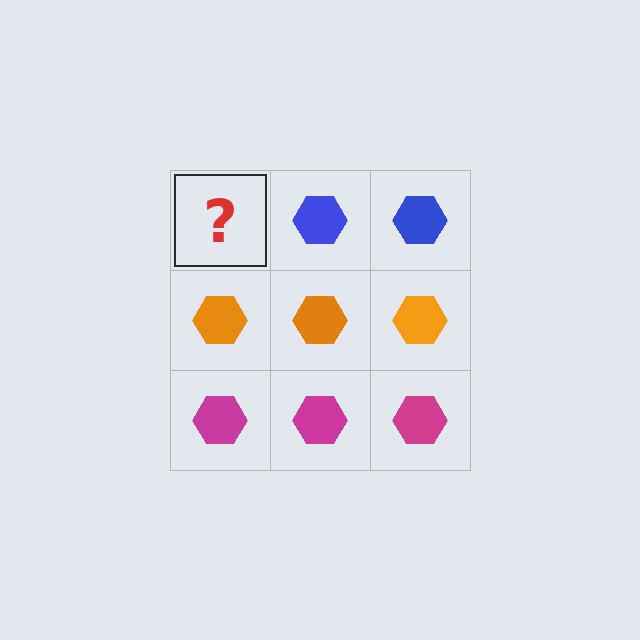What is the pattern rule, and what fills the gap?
The rule is that each row has a consistent color. The gap should be filled with a blue hexagon.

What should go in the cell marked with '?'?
The missing cell should contain a blue hexagon.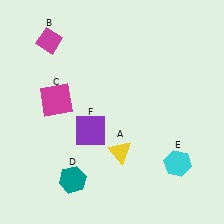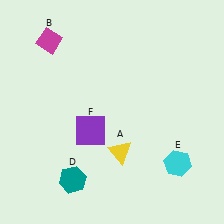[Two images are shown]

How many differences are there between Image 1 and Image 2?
There is 1 difference between the two images.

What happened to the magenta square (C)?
The magenta square (C) was removed in Image 2. It was in the top-left area of Image 1.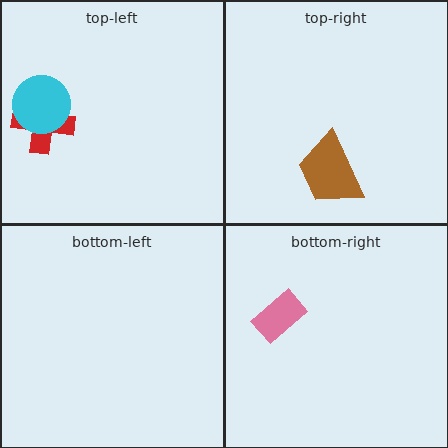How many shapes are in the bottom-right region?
1.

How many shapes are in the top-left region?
2.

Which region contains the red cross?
The top-left region.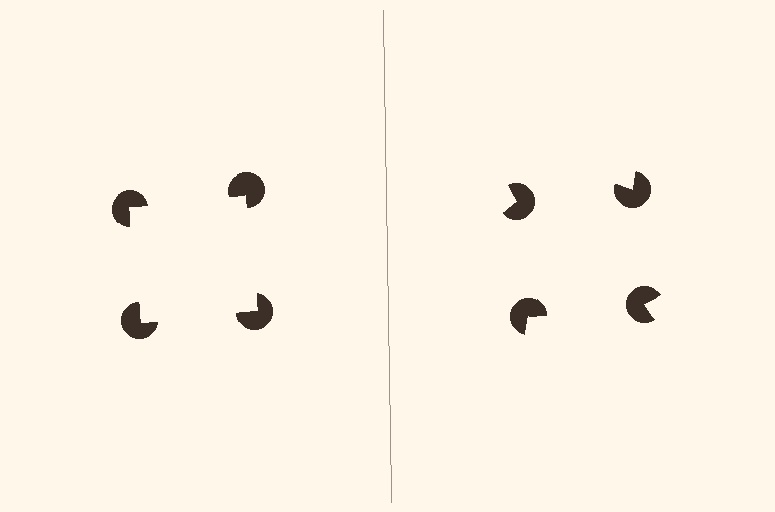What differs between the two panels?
The pac-man discs are positioned identically on both sides; only the wedge orientations differ. On the left they align to a square; on the right they are misaligned.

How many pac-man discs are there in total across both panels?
8 — 4 on each side.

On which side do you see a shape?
An illusory square appears on the left side. On the right side the wedge cuts are rotated, so no coherent shape forms.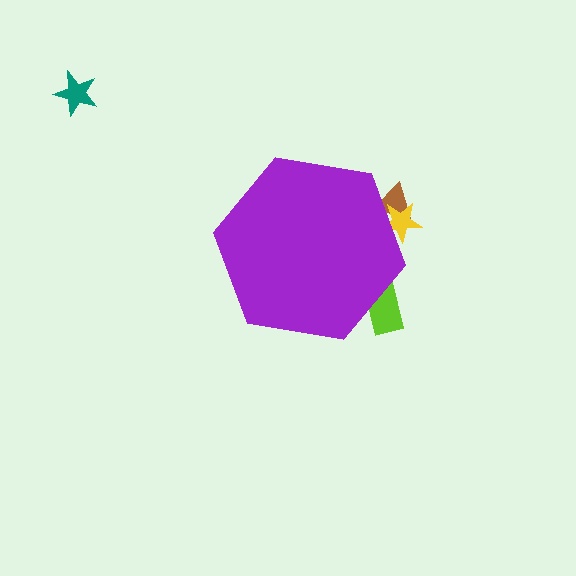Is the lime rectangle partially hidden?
Yes, the lime rectangle is partially hidden behind the purple hexagon.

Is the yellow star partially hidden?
Yes, the yellow star is partially hidden behind the purple hexagon.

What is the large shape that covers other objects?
A purple hexagon.